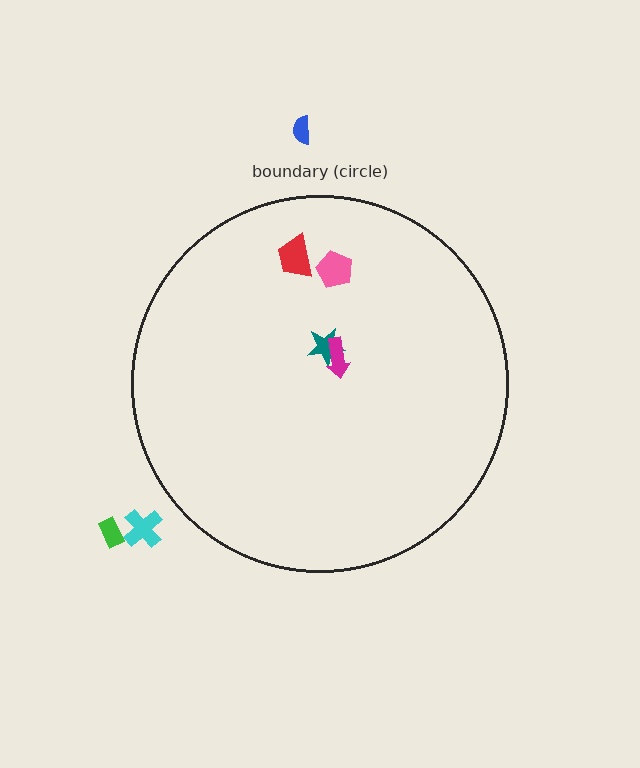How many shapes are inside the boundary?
4 inside, 3 outside.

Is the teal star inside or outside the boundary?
Inside.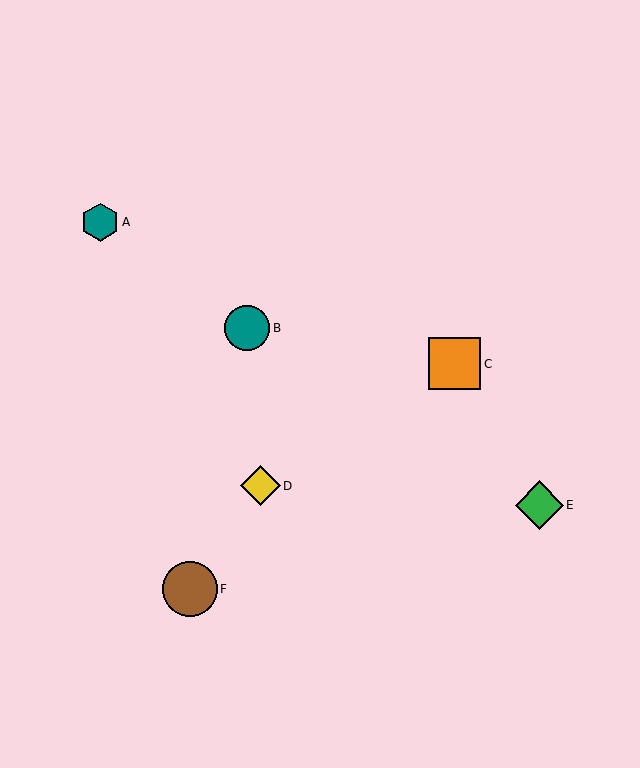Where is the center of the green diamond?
The center of the green diamond is at (539, 505).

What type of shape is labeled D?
Shape D is a yellow diamond.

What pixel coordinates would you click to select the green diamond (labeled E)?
Click at (539, 505) to select the green diamond E.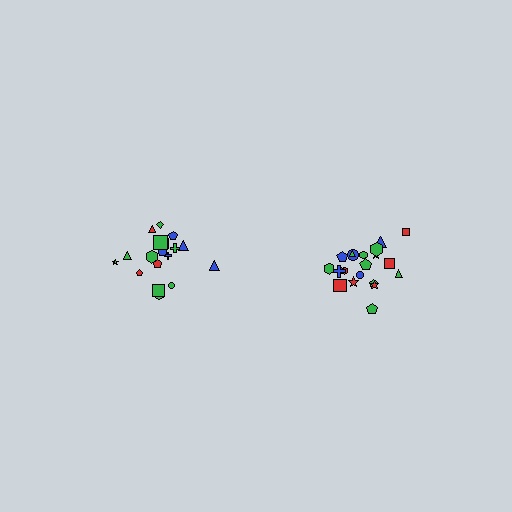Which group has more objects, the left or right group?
The right group.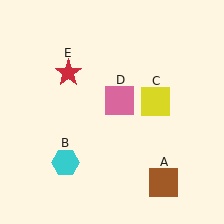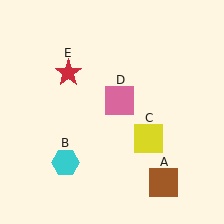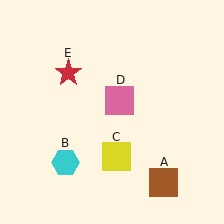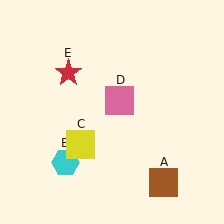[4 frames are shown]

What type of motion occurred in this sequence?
The yellow square (object C) rotated clockwise around the center of the scene.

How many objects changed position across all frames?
1 object changed position: yellow square (object C).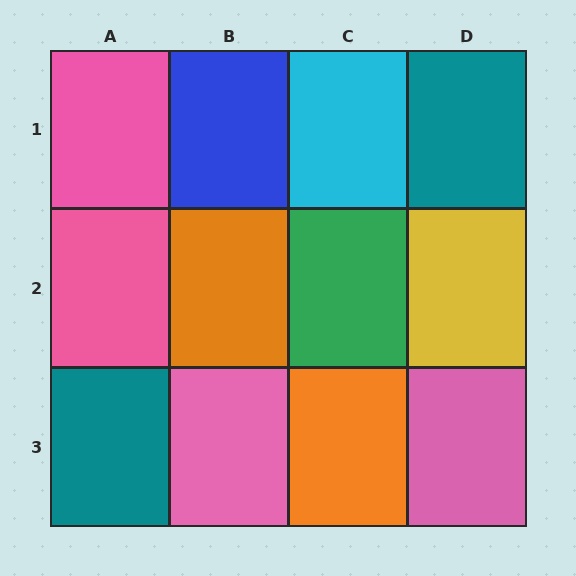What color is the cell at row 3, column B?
Pink.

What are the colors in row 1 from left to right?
Pink, blue, cyan, teal.